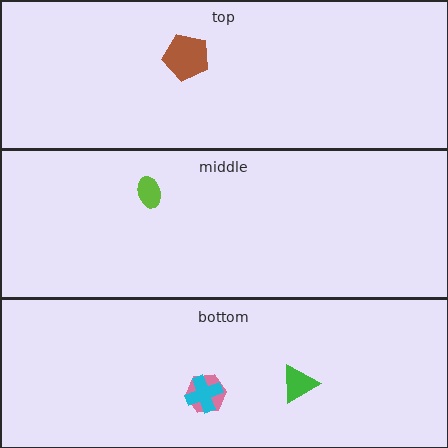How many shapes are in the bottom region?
3.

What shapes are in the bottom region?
The pink hexagon, the cyan cross, the green triangle.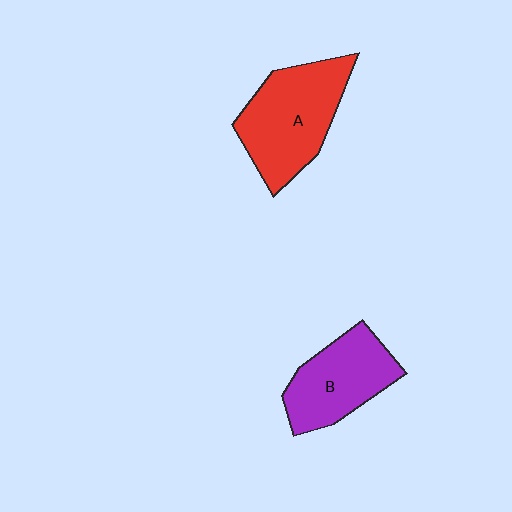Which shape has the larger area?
Shape A (red).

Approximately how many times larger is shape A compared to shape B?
Approximately 1.2 times.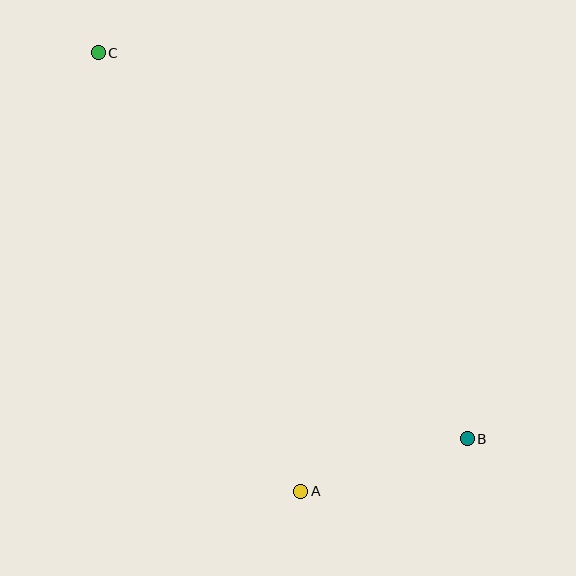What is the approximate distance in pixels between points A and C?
The distance between A and C is approximately 483 pixels.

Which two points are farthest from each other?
Points B and C are farthest from each other.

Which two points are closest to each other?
Points A and B are closest to each other.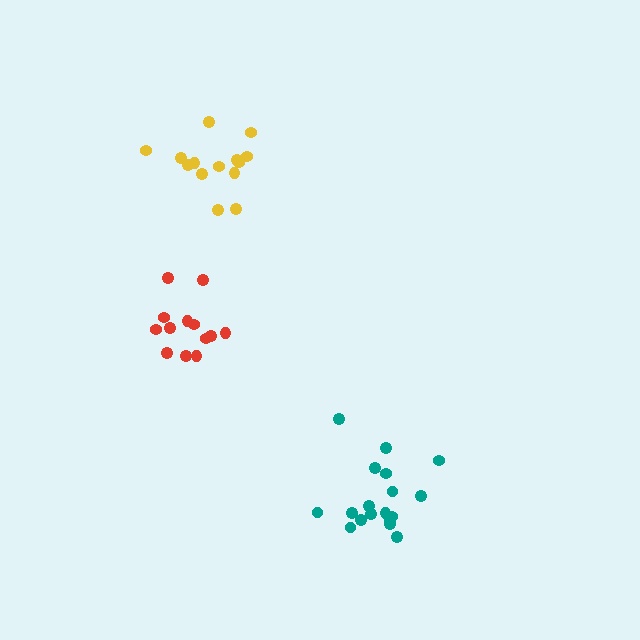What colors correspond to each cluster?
The clusters are colored: red, yellow, teal.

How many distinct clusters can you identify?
There are 3 distinct clusters.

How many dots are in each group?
Group 1: 13 dots, Group 2: 14 dots, Group 3: 18 dots (45 total).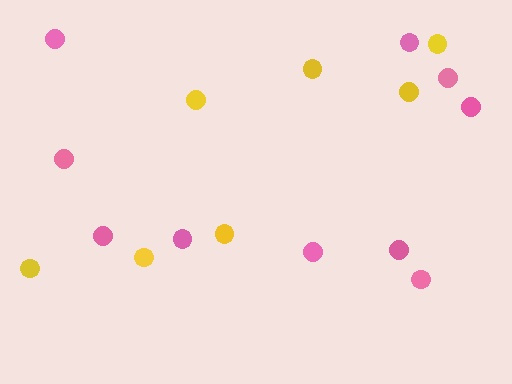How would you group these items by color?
There are 2 groups: one group of yellow circles (7) and one group of pink circles (10).